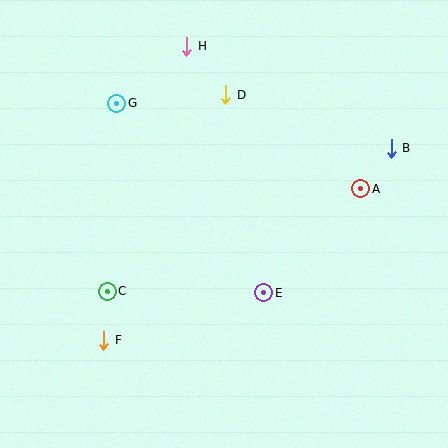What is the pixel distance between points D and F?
The distance between D and F is 275 pixels.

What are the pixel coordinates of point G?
Point G is at (117, 103).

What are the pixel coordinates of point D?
Point D is at (226, 95).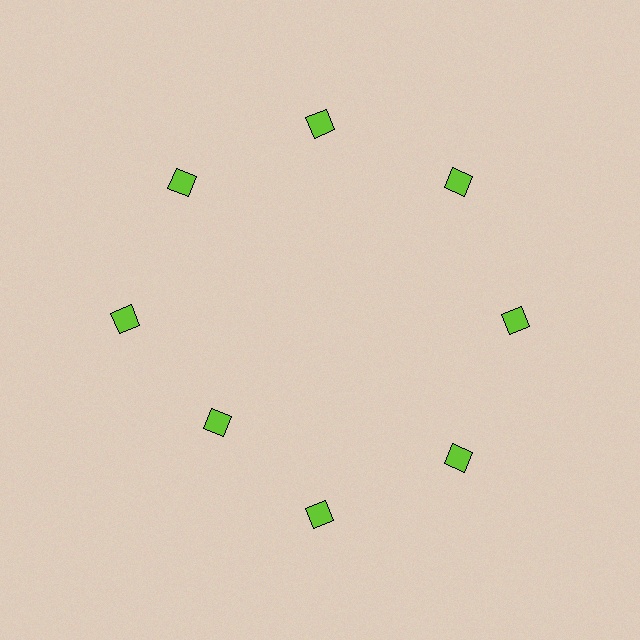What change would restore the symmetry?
The symmetry would be restored by moving it outward, back onto the ring so that all 8 diamonds sit at equal angles and equal distance from the center.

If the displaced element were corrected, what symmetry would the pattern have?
It would have 8-fold rotational symmetry — the pattern would map onto itself every 45 degrees.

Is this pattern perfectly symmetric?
No. The 8 lime diamonds are arranged in a ring, but one element near the 8 o'clock position is pulled inward toward the center, breaking the 8-fold rotational symmetry.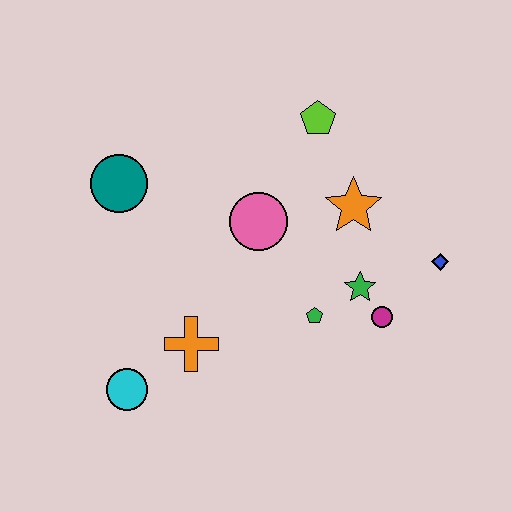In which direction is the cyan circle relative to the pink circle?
The cyan circle is below the pink circle.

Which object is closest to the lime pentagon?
The orange star is closest to the lime pentagon.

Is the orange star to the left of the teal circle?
No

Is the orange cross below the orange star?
Yes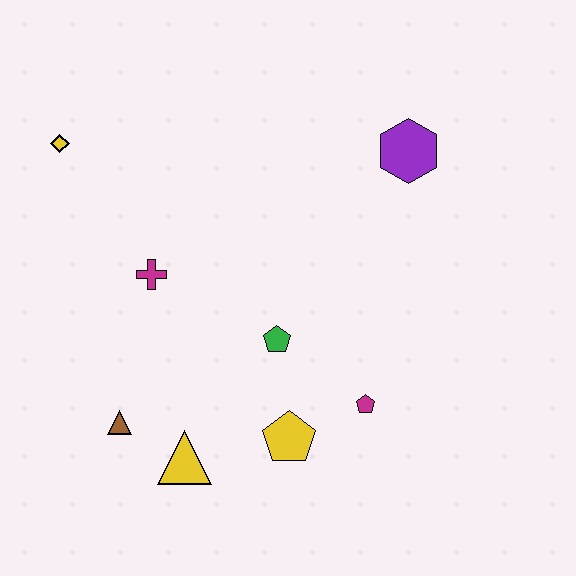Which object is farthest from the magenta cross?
The purple hexagon is farthest from the magenta cross.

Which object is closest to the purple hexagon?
The green pentagon is closest to the purple hexagon.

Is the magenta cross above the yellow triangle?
Yes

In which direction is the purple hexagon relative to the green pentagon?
The purple hexagon is above the green pentagon.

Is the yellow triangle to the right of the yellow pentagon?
No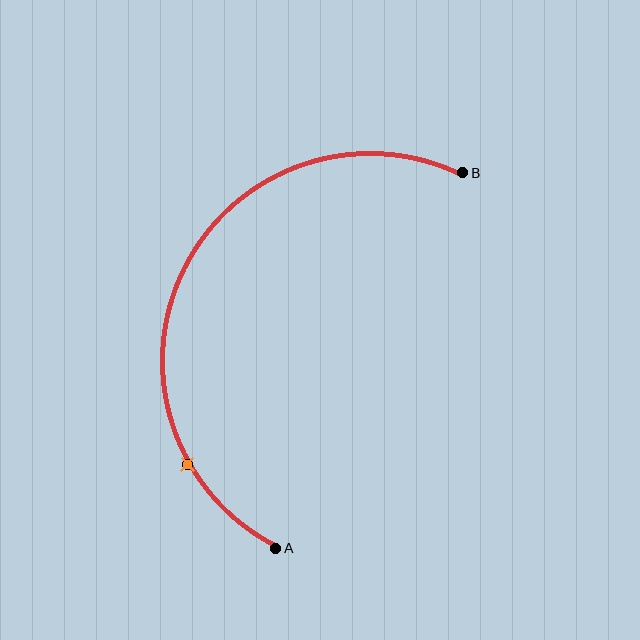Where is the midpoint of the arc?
The arc midpoint is the point on the curve farthest from the straight line joining A and B. It sits to the left of that line.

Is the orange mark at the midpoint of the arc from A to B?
No. The orange mark lies on the arc but is closer to endpoint A. The arc midpoint would be at the point on the curve equidistant along the arc from both A and B.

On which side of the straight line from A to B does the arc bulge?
The arc bulges to the left of the straight line connecting A and B.